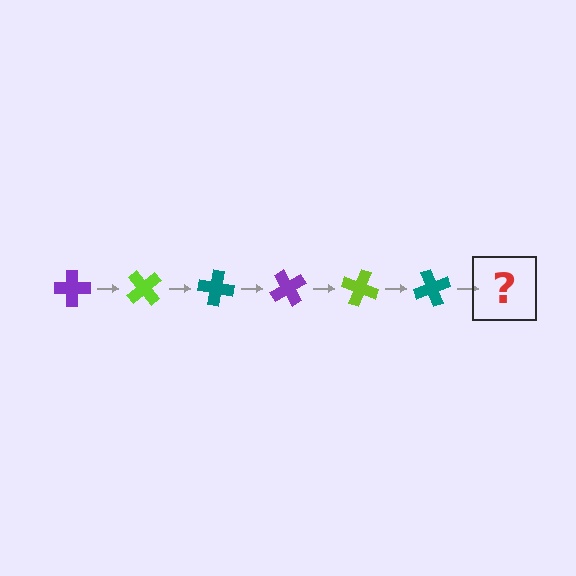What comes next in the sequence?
The next element should be a purple cross, rotated 300 degrees from the start.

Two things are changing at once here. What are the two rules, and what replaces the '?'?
The two rules are that it rotates 50 degrees each step and the color cycles through purple, lime, and teal. The '?' should be a purple cross, rotated 300 degrees from the start.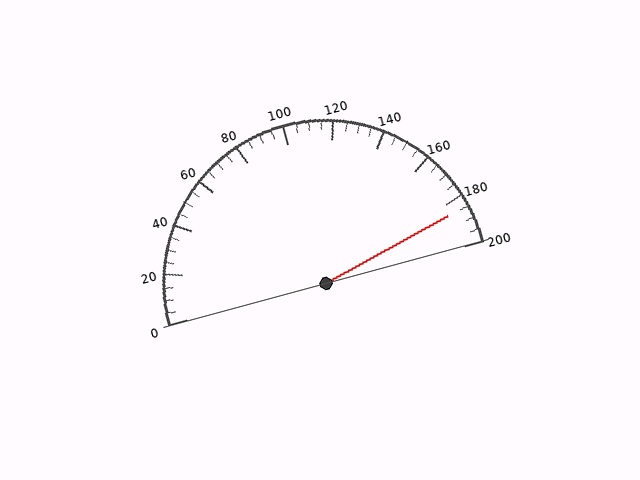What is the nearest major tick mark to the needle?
The nearest major tick mark is 180.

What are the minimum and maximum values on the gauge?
The gauge ranges from 0 to 200.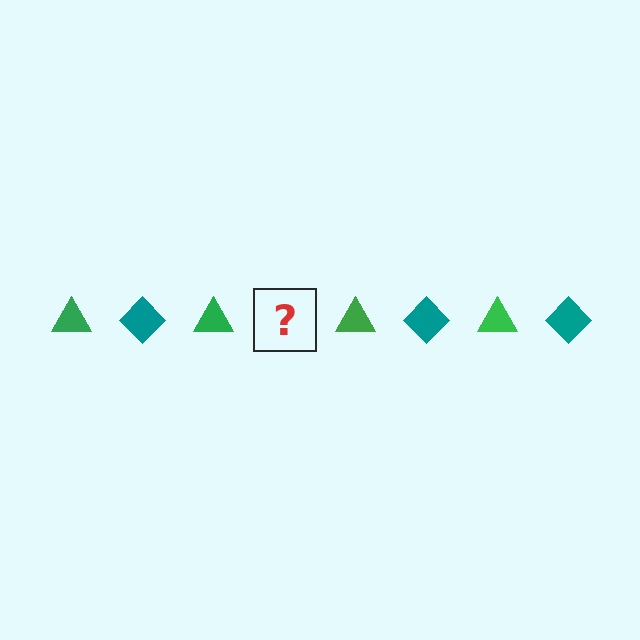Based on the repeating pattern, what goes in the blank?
The blank should be a teal diamond.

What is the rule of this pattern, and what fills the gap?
The rule is that the pattern alternates between green triangle and teal diamond. The gap should be filled with a teal diamond.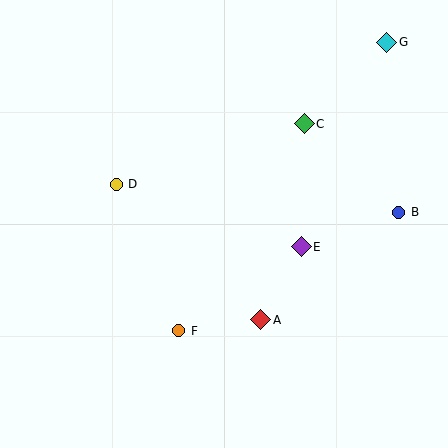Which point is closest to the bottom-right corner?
Point A is closest to the bottom-right corner.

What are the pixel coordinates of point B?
Point B is at (399, 212).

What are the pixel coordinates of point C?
Point C is at (304, 124).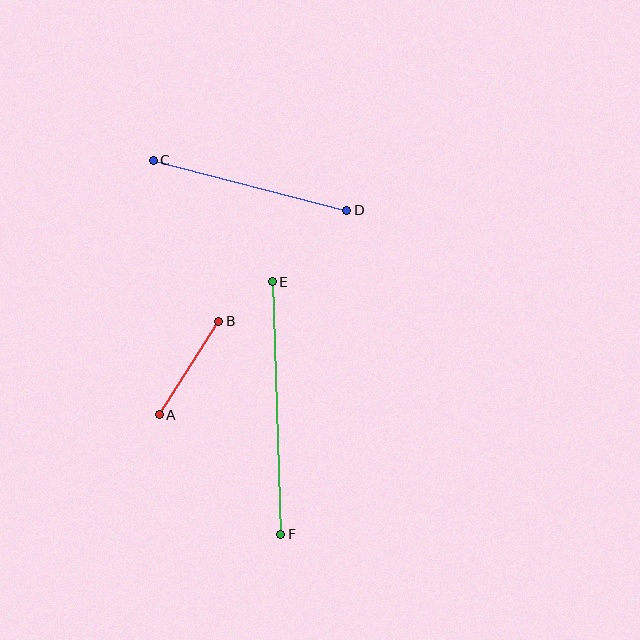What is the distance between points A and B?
The distance is approximately 111 pixels.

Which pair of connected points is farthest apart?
Points E and F are farthest apart.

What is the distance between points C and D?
The distance is approximately 200 pixels.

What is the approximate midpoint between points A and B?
The midpoint is at approximately (189, 368) pixels.